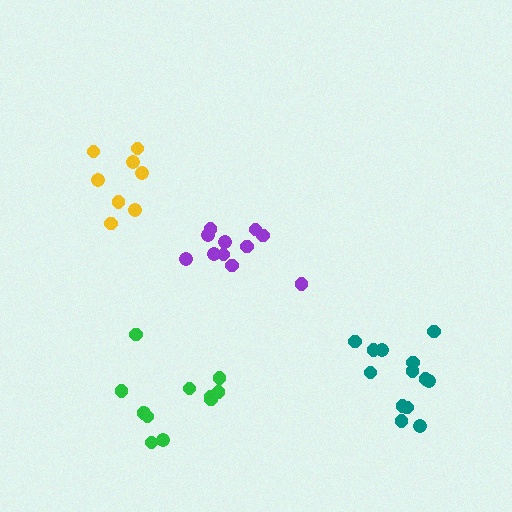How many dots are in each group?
Group 1: 13 dots, Group 2: 8 dots, Group 3: 11 dots, Group 4: 12 dots (44 total).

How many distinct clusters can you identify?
There are 4 distinct clusters.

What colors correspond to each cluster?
The clusters are colored: teal, yellow, purple, green.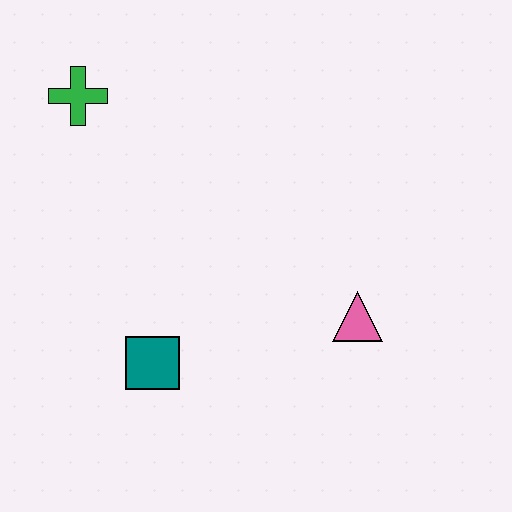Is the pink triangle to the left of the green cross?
No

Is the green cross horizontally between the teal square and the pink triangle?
No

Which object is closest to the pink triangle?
The teal square is closest to the pink triangle.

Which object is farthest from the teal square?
The green cross is farthest from the teal square.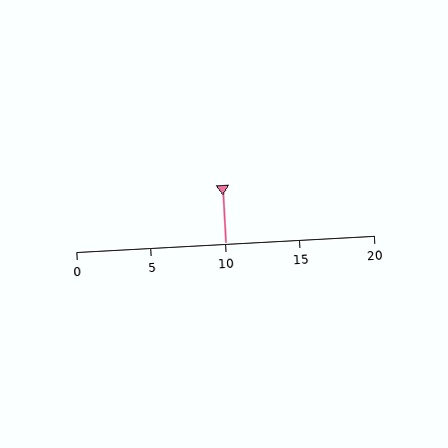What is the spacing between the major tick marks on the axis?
The major ticks are spaced 5 apart.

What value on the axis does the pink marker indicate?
The marker indicates approximately 10.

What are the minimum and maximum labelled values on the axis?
The axis runs from 0 to 20.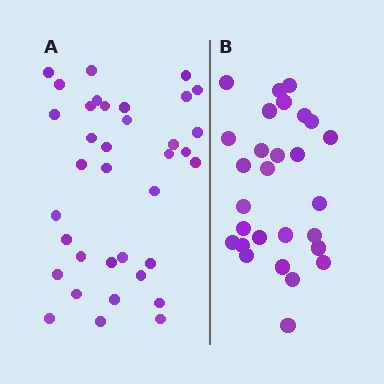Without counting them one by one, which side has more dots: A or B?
Region A (the left region) has more dots.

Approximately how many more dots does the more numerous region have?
Region A has roughly 8 or so more dots than region B.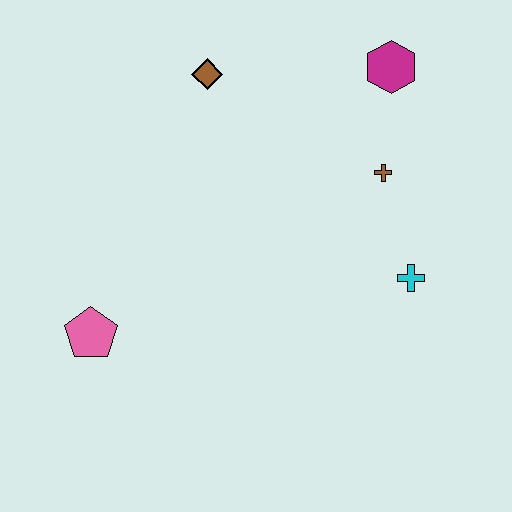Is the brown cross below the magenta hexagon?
Yes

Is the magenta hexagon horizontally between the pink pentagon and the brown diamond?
No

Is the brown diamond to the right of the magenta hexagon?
No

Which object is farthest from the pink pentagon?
The magenta hexagon is farthest from the pink pentagon.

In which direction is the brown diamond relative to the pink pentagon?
The brown diamond is above the pink pentagon.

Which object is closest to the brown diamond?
The magenta hexagon is closest to the brown diamond.